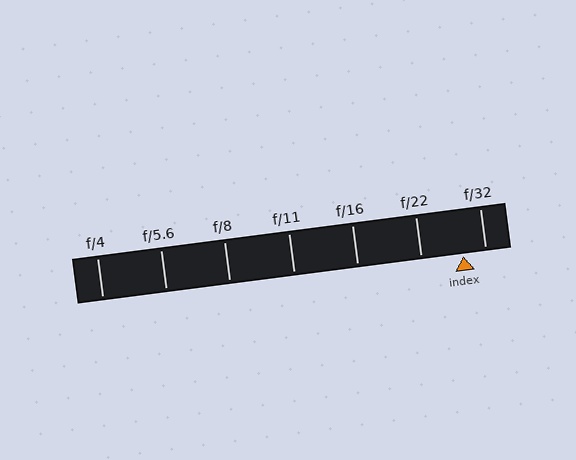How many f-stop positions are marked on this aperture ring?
There are 7 f-stop positions marked.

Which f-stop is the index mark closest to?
The index mark is closest to f/32.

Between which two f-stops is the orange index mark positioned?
The index mark is between f/22 and f/32.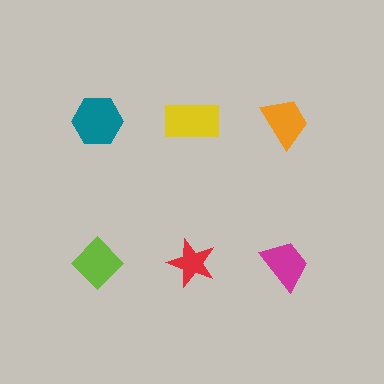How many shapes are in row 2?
3 shapes.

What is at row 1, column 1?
A teal hexagon.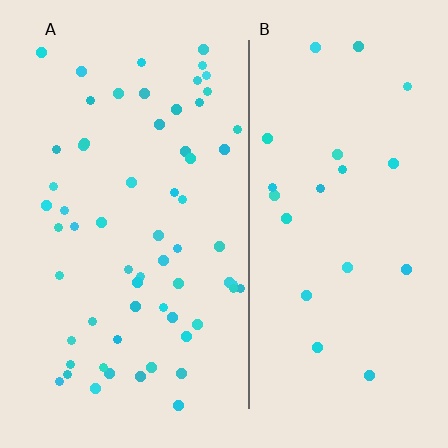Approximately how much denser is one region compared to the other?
Approximately 2.9× — region A over region B.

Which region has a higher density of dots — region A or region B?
A (the left).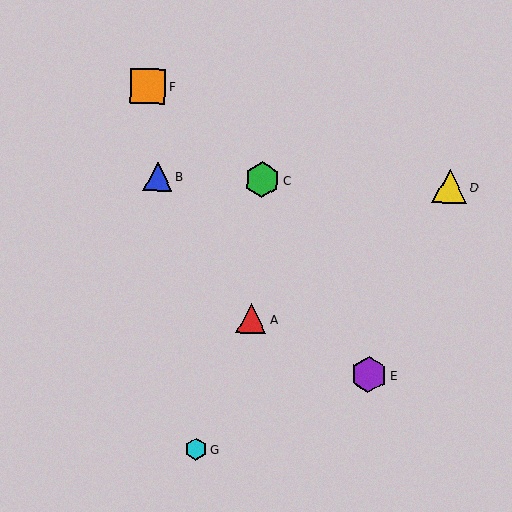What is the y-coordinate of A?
Object A is at y≈318.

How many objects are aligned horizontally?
3 objects (B, C, D) are aligned horizontally.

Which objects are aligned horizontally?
Objects B, C, D are aligned horizontally.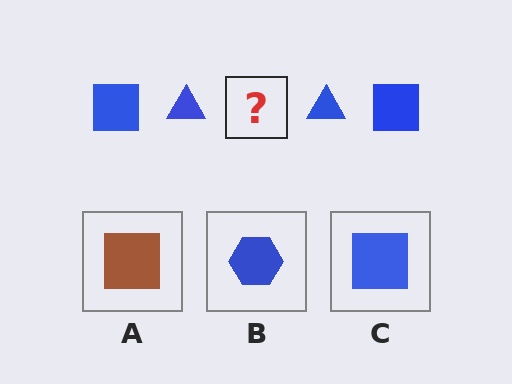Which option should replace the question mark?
Option C.